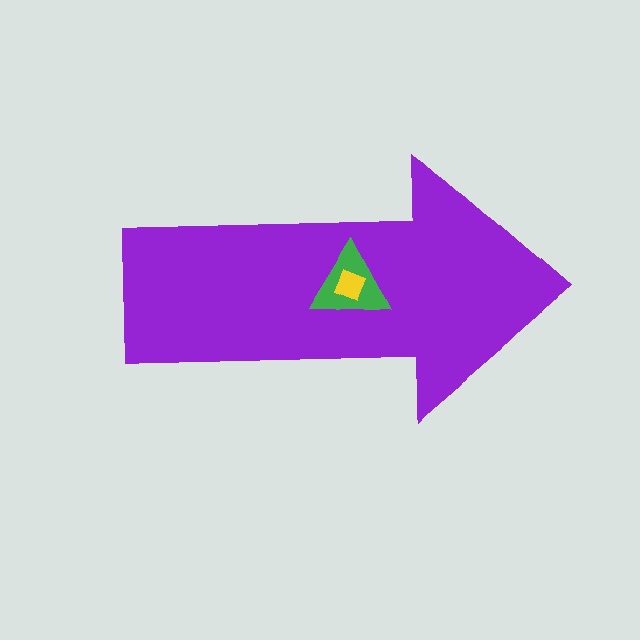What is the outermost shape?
The purple arrow.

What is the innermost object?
The yellow square.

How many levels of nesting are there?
3.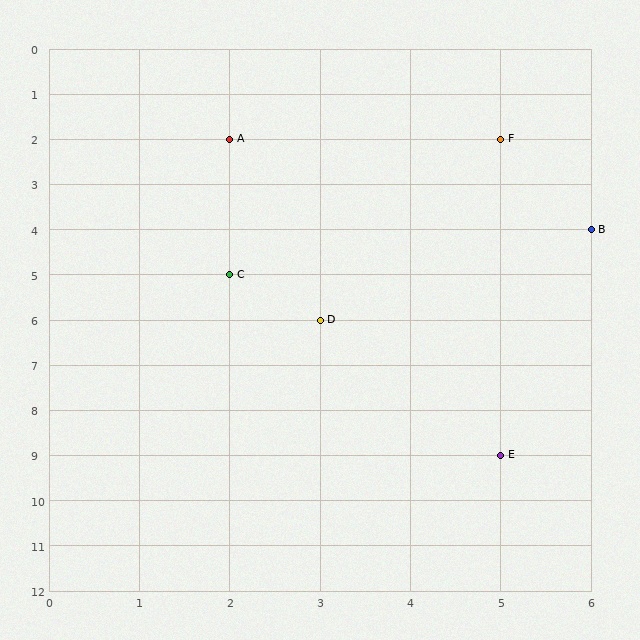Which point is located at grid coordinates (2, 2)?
Point A is at (2, 2).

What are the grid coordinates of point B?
Point B is at grid coordinates (6, 4).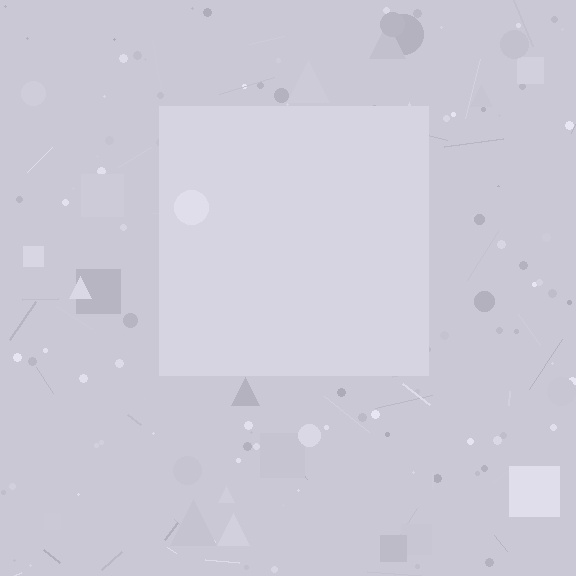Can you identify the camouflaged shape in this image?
The camouflaged shape is a square.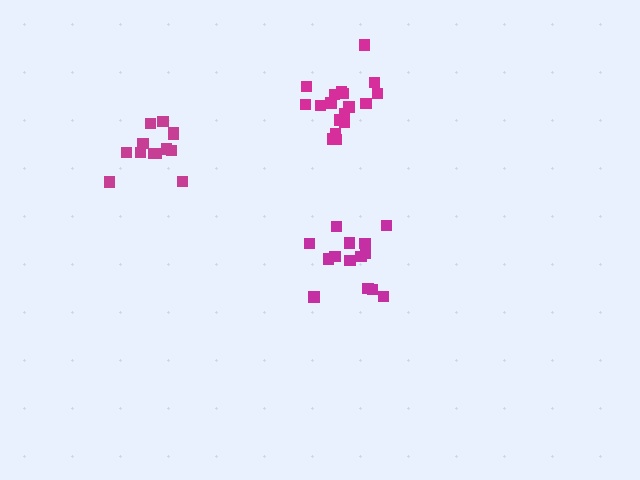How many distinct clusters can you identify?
There are 3 distinct clusters.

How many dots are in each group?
Group 1: 14 dots, Group 2: 13 dots, Group 3: 18 dots (45 total).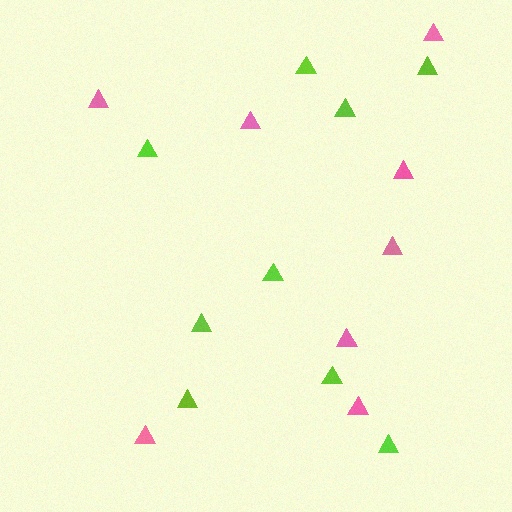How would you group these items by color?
There are 2 groups: one group of lime triangles (9) and one group of pink triangles (8).